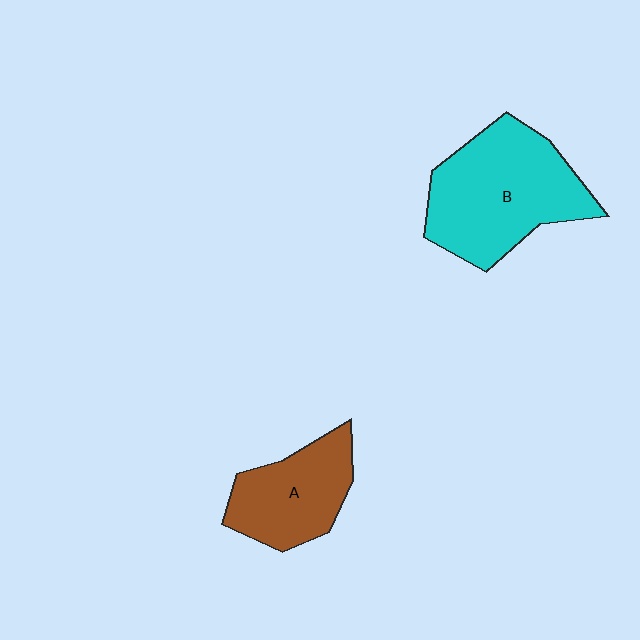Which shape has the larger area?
Shape B (cyan).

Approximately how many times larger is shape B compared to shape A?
Approximately 1.6 times.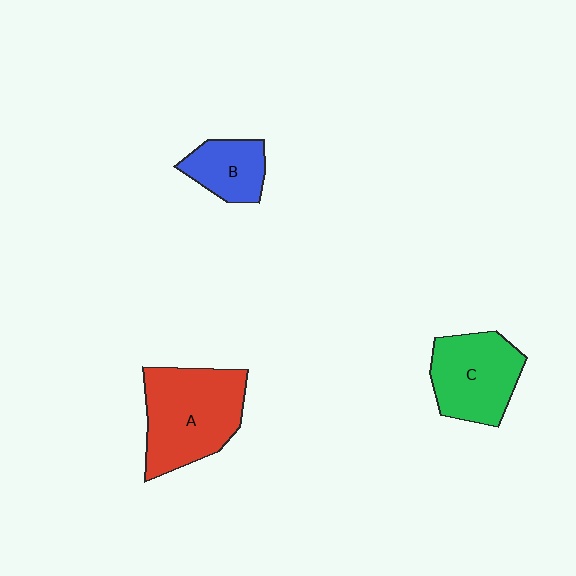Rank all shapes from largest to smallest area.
From largest to smallest: A (red), C (green), B (blue).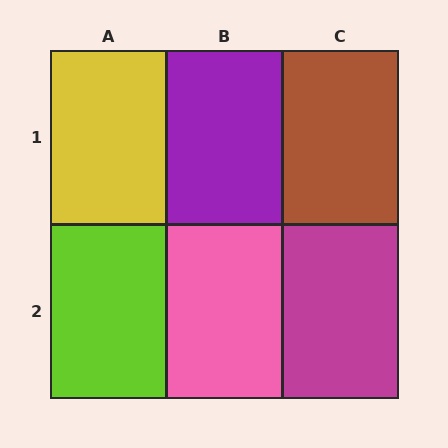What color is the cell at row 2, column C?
Magenta.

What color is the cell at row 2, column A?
Lime.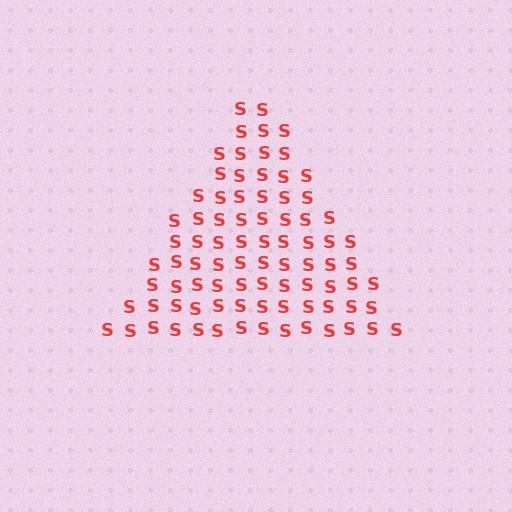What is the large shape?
The large shape is a triangle.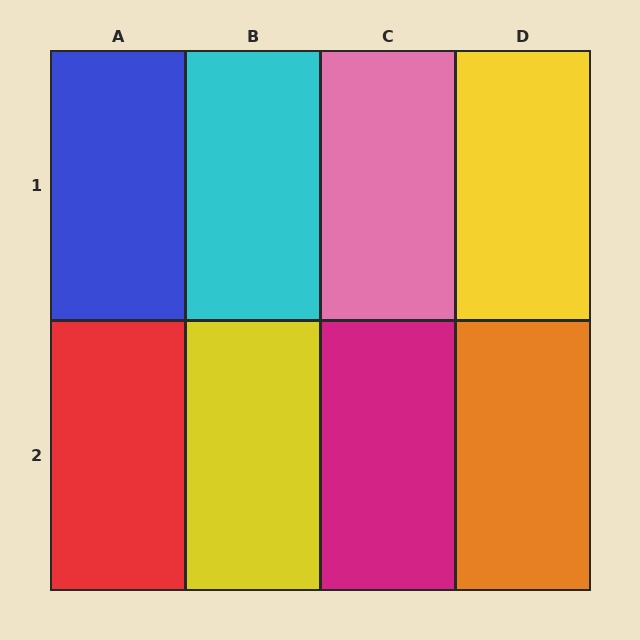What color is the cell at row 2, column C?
Magenta.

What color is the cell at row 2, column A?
Red.